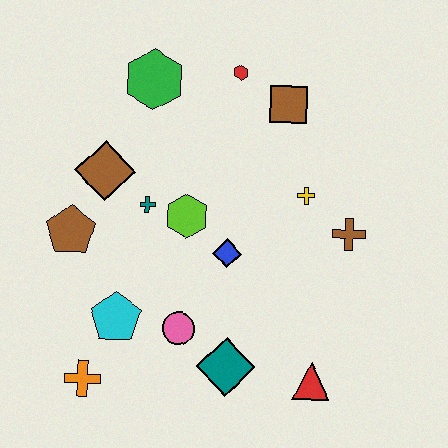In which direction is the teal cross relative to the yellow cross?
The teal cross is to the left of the yellow cross.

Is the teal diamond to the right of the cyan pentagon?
Yes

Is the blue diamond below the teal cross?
Yes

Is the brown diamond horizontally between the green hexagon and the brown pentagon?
Yes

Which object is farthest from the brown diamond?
The red triangle is farthest from the brown diamond.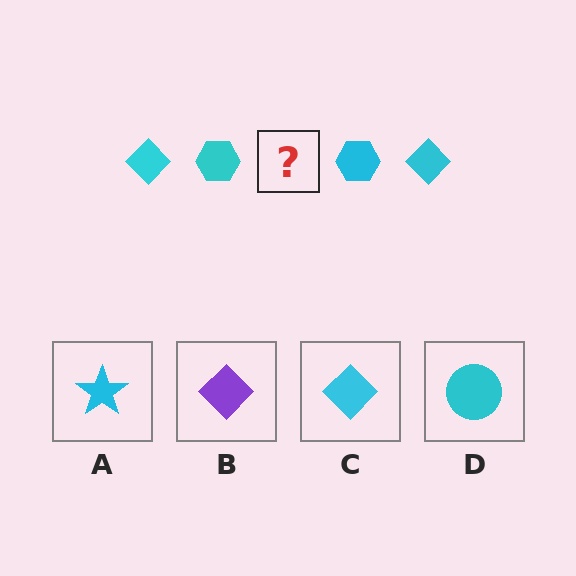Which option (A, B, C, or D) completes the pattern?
C.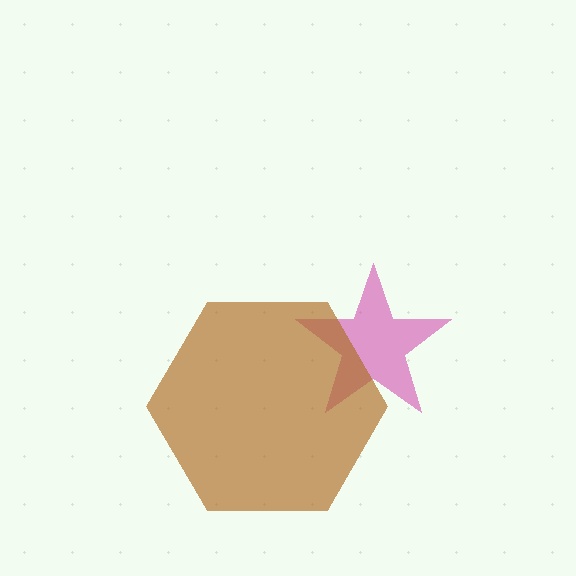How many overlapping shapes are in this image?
There are 2 overlapping shapes in the image.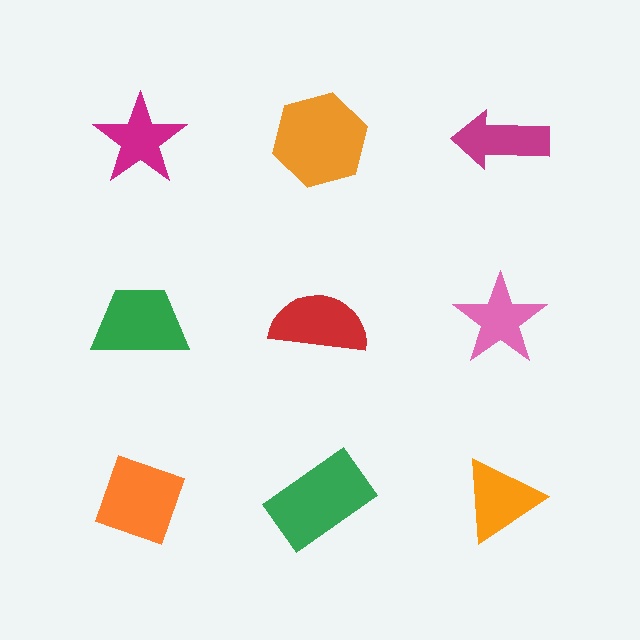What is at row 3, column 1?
An orange diamond.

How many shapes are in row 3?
3 shapes.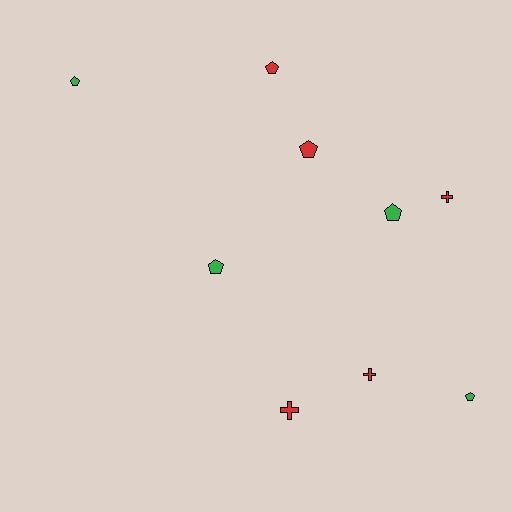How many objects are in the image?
There are 9 objects.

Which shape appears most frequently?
Pentagon, with 6 objects.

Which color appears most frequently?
Red, with 5 objects.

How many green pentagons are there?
There are 4 green pentagons.